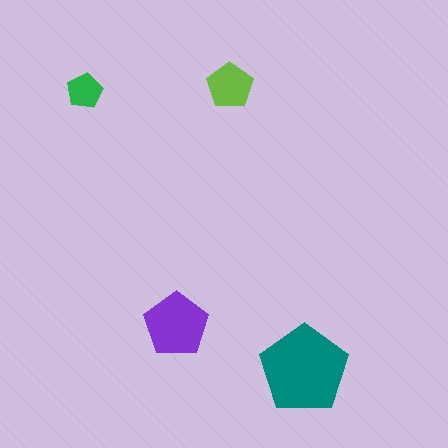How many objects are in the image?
There are 4 objects in the image.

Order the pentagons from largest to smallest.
the teal one, the purple one, the lime one, the green one.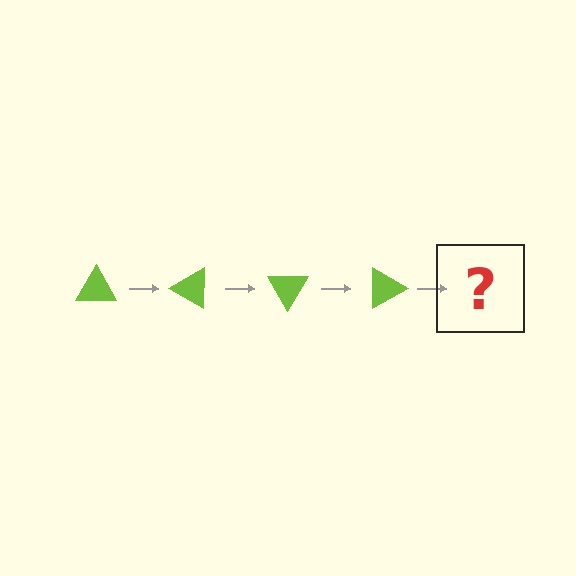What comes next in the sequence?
The next element should be a lime triangle rotated 120 degrees.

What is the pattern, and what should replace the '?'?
The pattern is that the triangle rotates 30 degrees each step. The '?' should be a lime triangle rotated 120 degrees.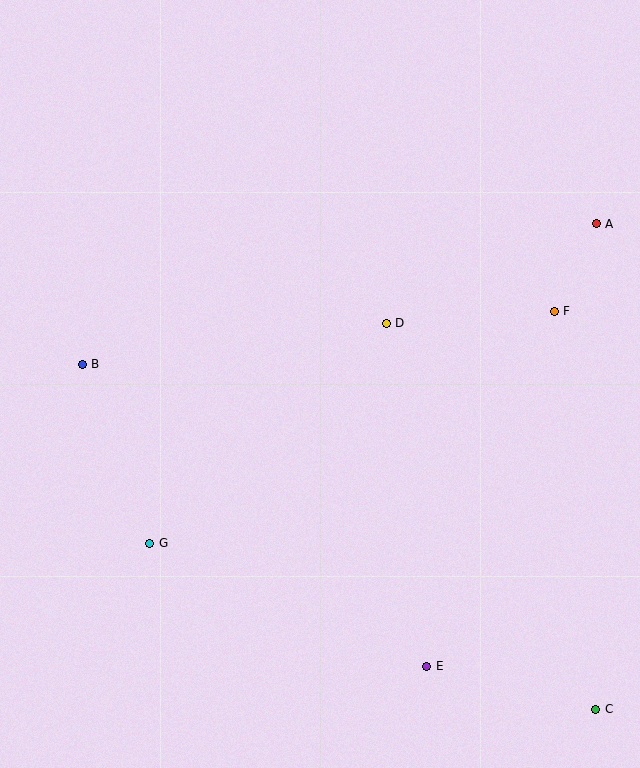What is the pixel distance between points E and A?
The distance between E and A is 474 pixels.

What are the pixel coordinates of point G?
Point G is at (149, 543).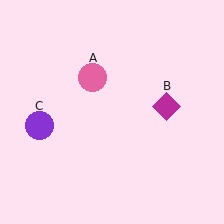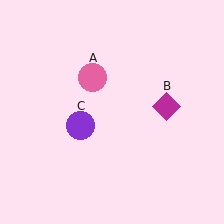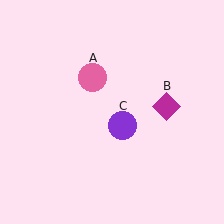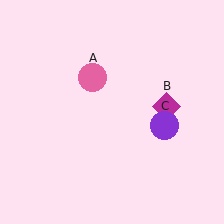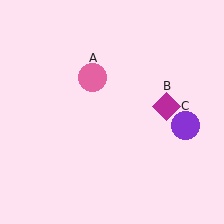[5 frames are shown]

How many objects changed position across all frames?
1 object changed position: purple circle (object C).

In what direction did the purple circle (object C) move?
The purple circle (object C) moved right.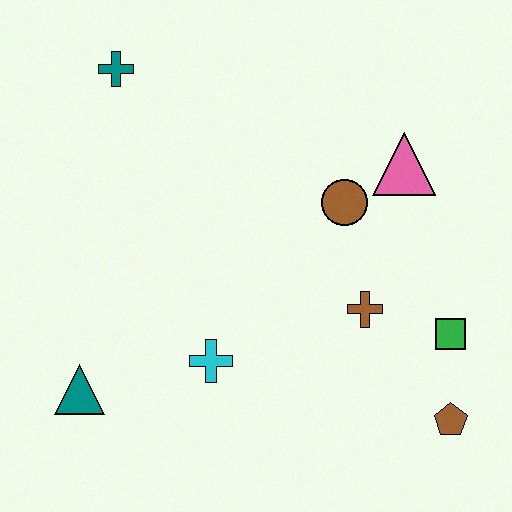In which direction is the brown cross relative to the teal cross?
The brown cross is to the right of the teal cross.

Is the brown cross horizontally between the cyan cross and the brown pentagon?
Yes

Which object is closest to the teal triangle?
The cyan cross is closest to the teal triangle.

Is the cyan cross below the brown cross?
Yes